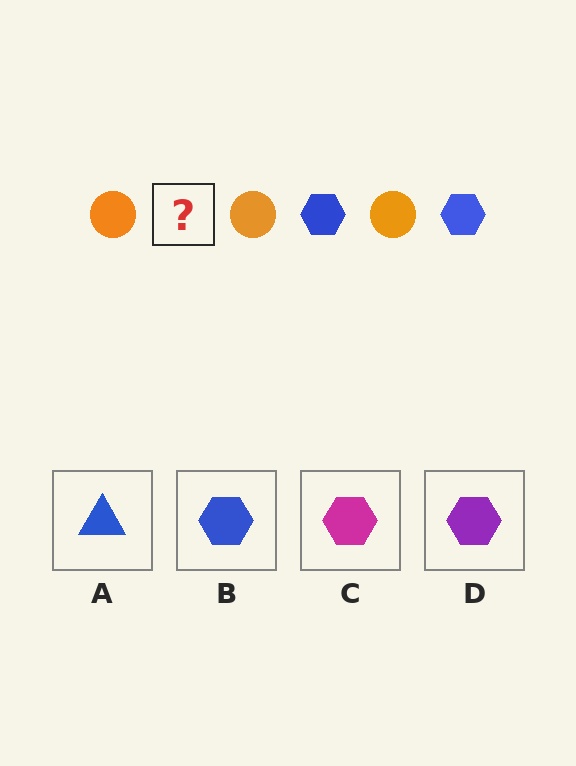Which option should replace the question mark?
Option B.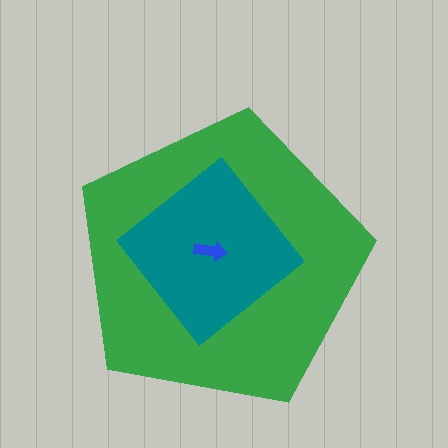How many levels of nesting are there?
3.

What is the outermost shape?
The green pentagon.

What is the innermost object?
The blue arrow.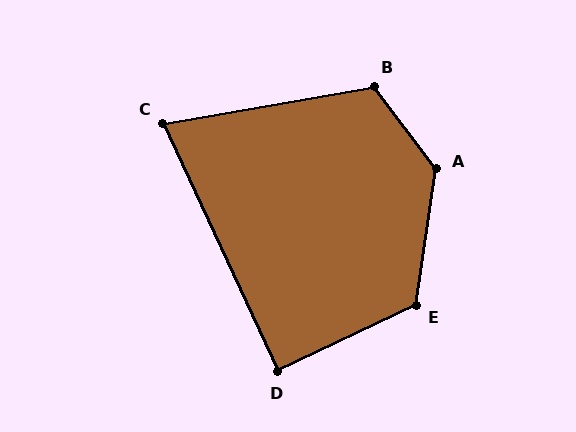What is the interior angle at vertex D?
Approximately 89 degrees (approximately right).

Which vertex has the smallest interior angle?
C, at approximately 75 degrees.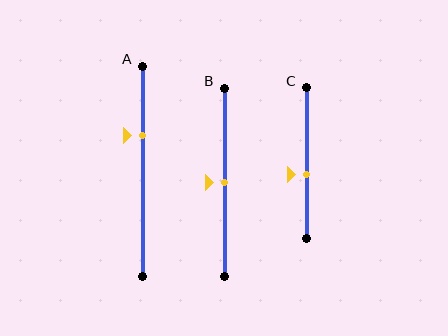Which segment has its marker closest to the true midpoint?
Segment B has its marker closest to the true midpoint.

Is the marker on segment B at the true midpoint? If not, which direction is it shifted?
Yes, the marker on segment B is at the true midpoint.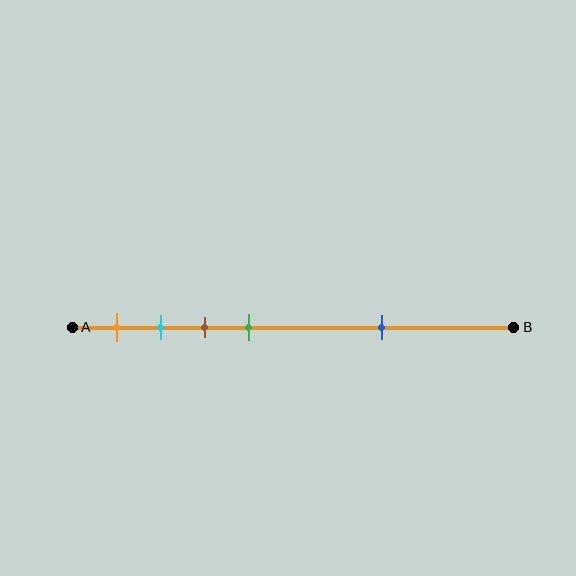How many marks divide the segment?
There are 5 marks dividing the segment.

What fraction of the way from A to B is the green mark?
The green mark is approximately 40% (0.4) of the way from A to B.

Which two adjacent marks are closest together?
The cyan and brown marks are the closest adjacent pair.